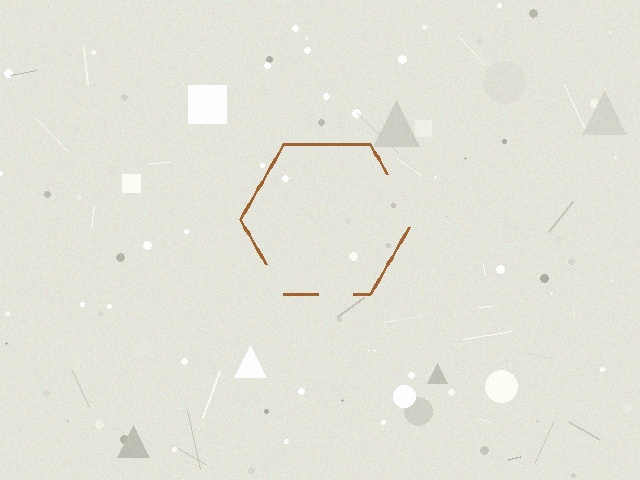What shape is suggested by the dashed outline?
The dashed outline suggests a hexagon.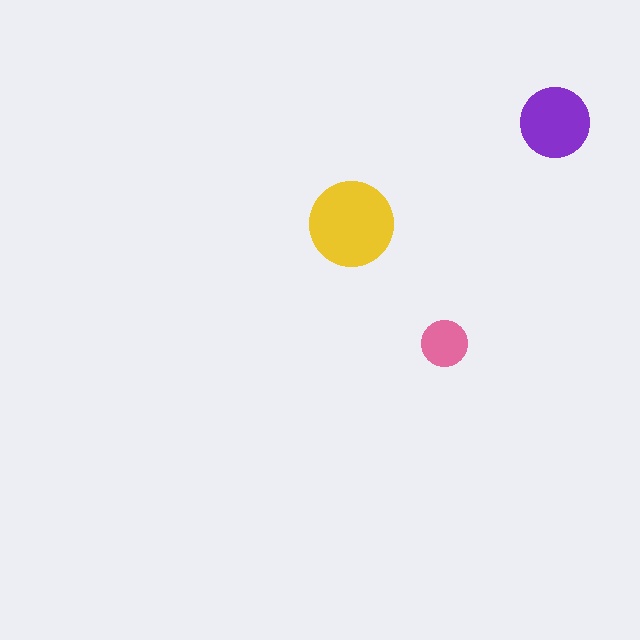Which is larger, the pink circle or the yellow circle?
The yellow one.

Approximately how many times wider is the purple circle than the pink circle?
About 1.5 times wider.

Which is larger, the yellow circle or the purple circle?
The yellow one.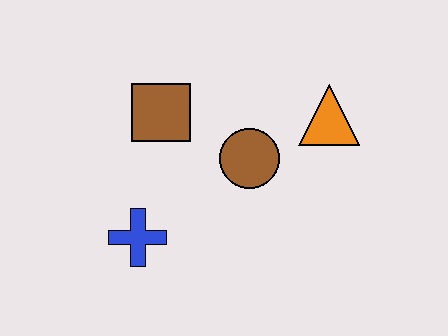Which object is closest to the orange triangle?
The brown circle is closest to the orange triangle.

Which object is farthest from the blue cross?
The orange triangle is farthest from the blue cross.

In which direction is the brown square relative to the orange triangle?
The brown square is to the left of the orange triangle.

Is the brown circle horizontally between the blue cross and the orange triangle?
Yes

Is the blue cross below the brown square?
Yes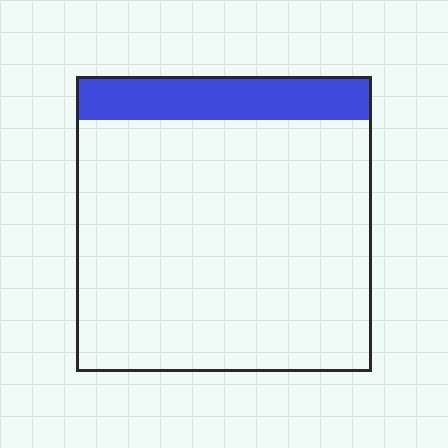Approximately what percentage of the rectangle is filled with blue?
Approximately 15%.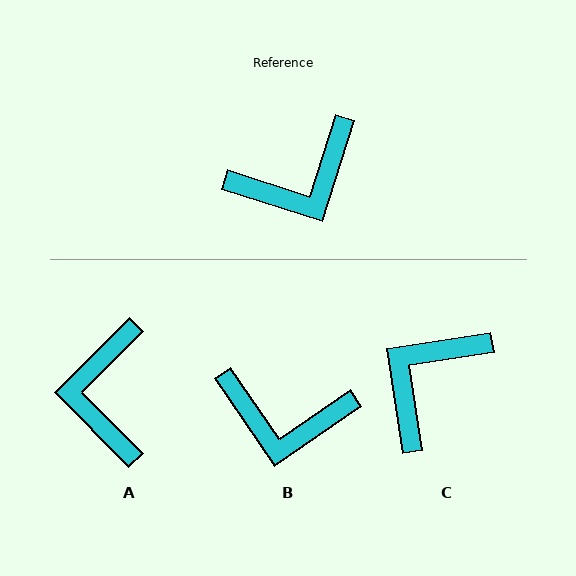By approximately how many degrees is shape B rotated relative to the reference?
Approximately 38 degrees clockwise.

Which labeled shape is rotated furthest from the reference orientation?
C, about 153 degrees away.